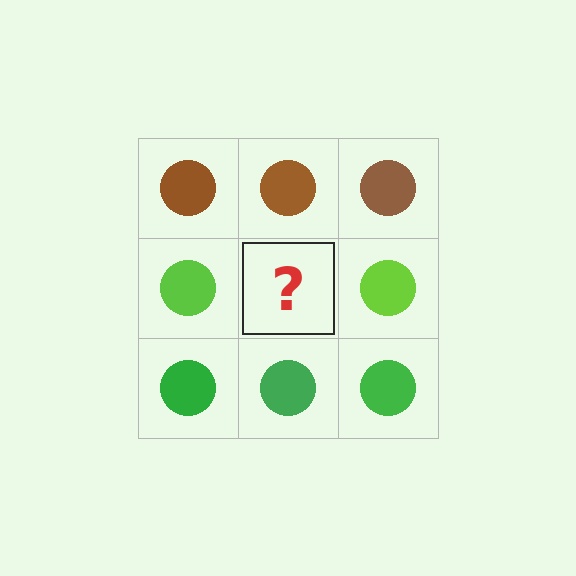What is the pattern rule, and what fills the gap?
The rule is that each row has a consistent color. The gap should be filled with a lime circle.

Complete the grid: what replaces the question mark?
The question mark should be replaced with a lime circle.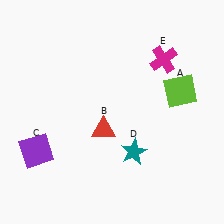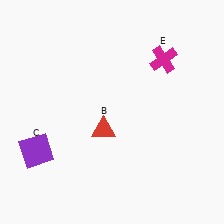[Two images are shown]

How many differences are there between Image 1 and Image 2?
There are 2 differences between the two images.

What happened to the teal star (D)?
The teal star (D) was removed in Image 2. It was in the bottom-right area of Image 1.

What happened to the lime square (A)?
The lime square (A) was removed in Image 2. It was in the top-right area of Image 1.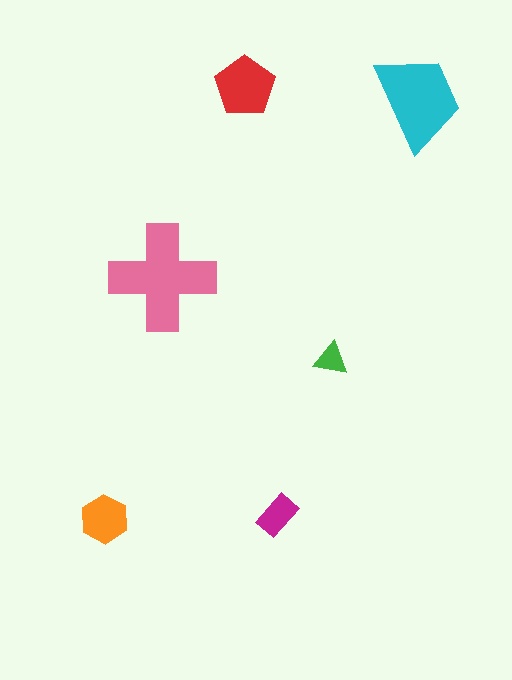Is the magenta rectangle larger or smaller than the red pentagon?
Smaller.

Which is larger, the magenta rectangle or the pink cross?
The pink cross.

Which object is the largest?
The pink cross.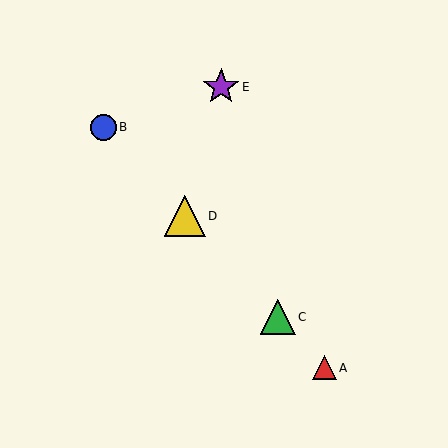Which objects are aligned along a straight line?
Objects A, B, C, D are aligned along a straight line.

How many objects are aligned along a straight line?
4 objects (A, B, C, D) are aligned along a straight line.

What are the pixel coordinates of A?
Object A is at (324, 368).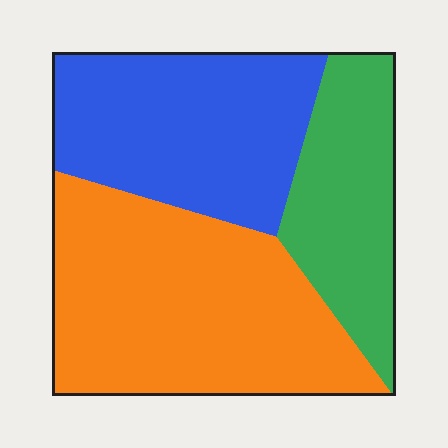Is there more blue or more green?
Blue.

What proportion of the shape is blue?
Blue takes up about one third (1/3) of the shape.